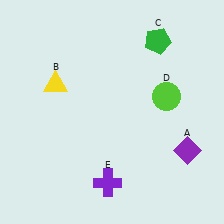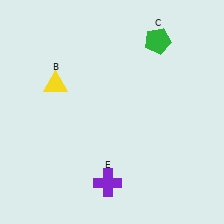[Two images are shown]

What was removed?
The purple diamond (A), the lime circle (D) were removed in Image 2.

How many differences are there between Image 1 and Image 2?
There are 2 differences between the two images.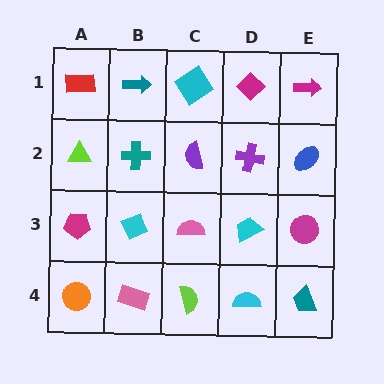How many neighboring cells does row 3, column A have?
3.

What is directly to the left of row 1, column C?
A teal arrow.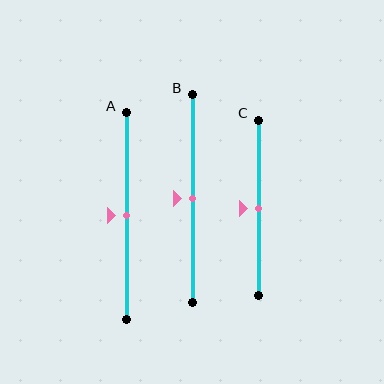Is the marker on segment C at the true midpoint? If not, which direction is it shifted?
Yes, the marker on segment C is at the true midpoint.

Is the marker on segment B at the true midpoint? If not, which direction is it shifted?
Yes, the marker on segment B is at the true midpoint.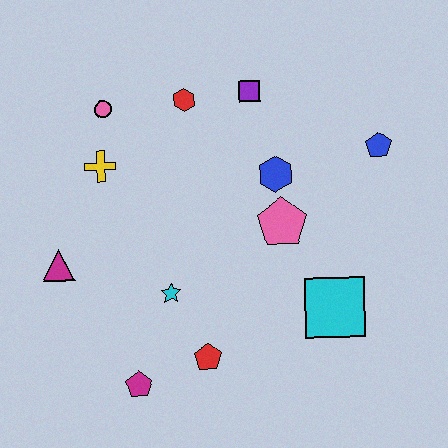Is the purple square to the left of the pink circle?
No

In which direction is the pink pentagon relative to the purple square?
The pink pentagon is below the purple square.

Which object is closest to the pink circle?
The yellow cross is closest to the pink circle.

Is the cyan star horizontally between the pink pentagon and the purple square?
No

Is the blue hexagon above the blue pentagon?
No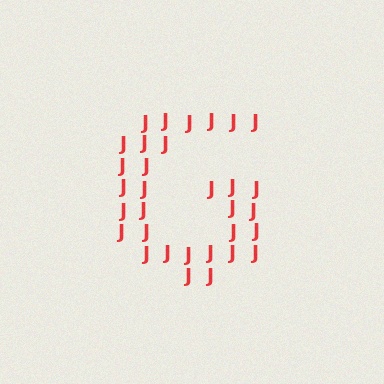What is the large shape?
The large shape is the letter G.